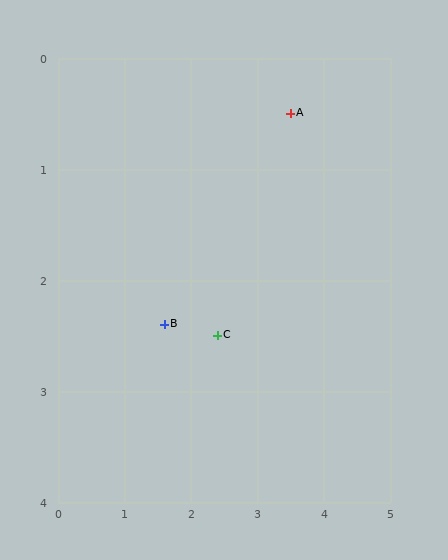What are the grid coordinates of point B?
Point B is at approximately (1.6, 2.4).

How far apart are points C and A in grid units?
Points C and A are about 2.3 grid units apart.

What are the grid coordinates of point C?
Point C is at approximately (2.4, 2.5).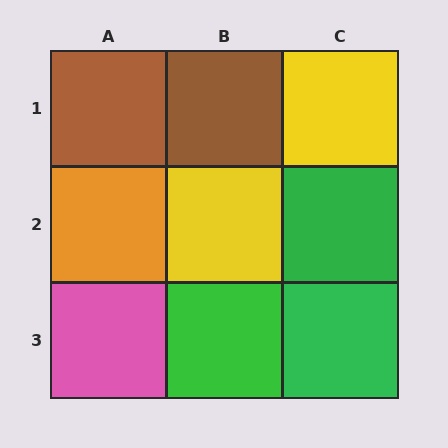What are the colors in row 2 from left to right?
Orange, yellow, green.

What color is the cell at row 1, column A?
Brown.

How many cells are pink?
1 cell is pink.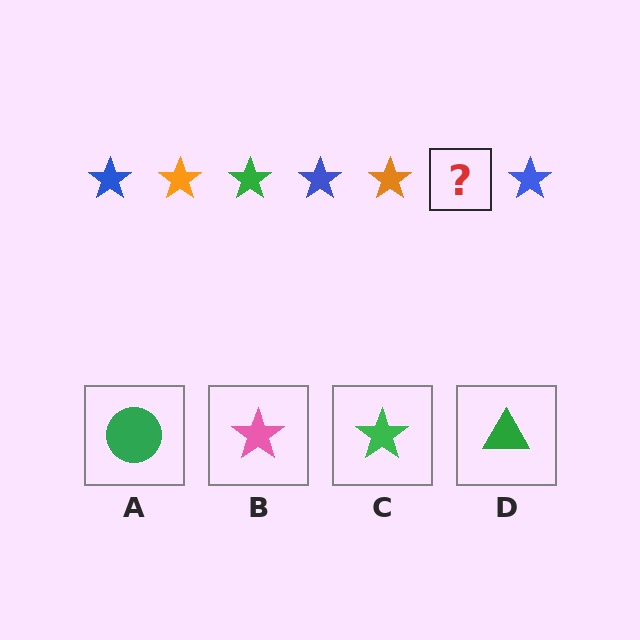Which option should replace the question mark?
Option C.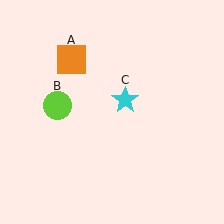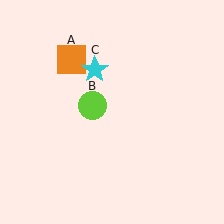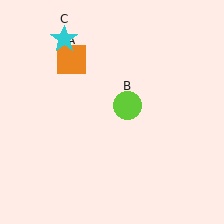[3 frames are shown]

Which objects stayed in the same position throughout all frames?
Orange square (object A) remained stationary.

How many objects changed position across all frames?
2 objects changed position: lime circle (object B), cyan star (object C).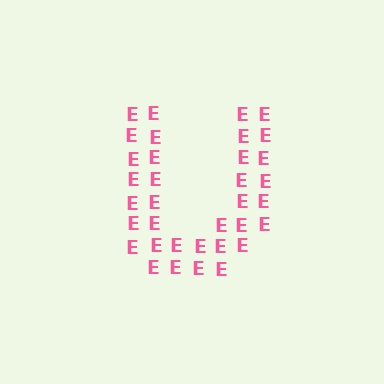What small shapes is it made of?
It is made of small letter E's.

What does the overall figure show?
The overall figure shows the letter U.